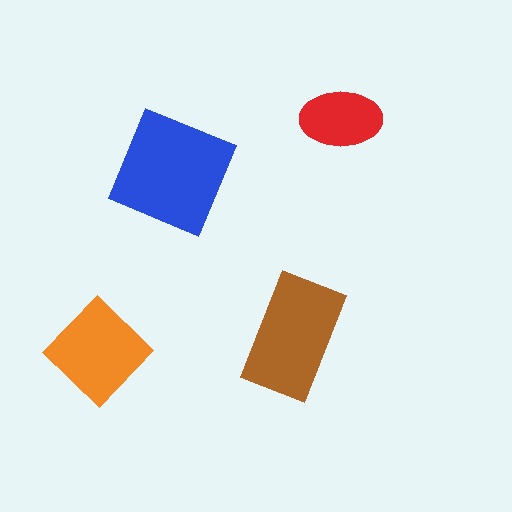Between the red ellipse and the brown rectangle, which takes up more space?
The brown rectangle.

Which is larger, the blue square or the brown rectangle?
The blue square.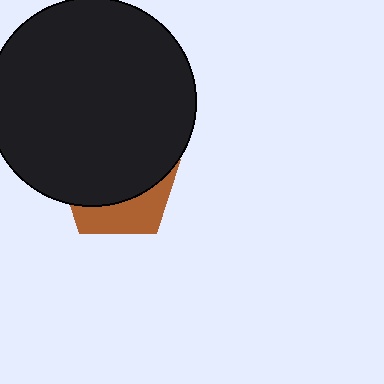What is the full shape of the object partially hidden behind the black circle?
The partially hidden object is a brown pentagon.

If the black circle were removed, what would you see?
You would see the complete brown pentagon.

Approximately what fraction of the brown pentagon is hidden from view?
Roughly 69% of the brown pentagon is hidden behind the black circle.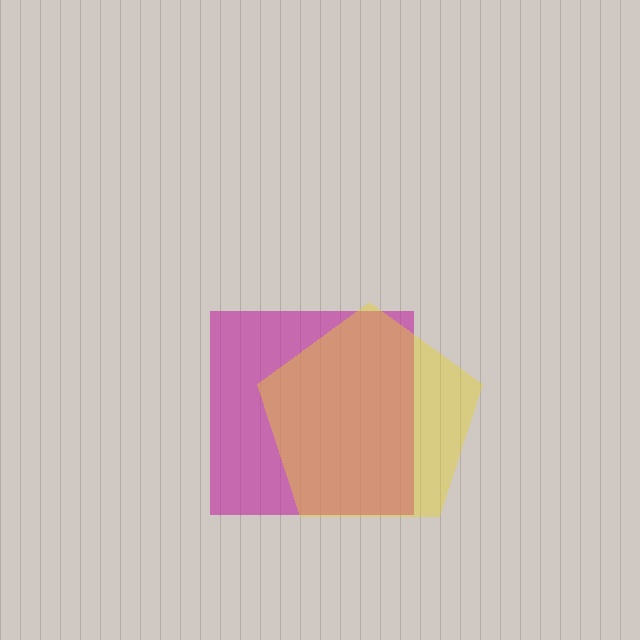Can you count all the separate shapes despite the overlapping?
Yes, there are 2 separate shapes.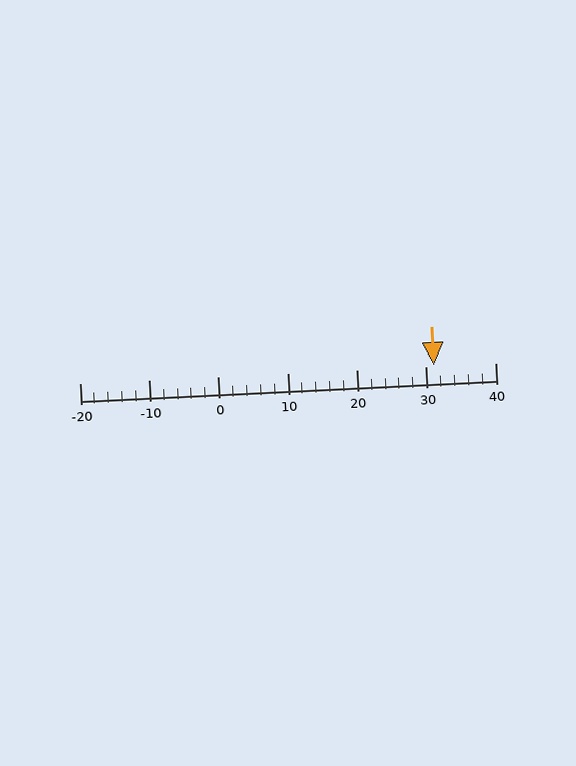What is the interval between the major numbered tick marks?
The major tick marks are spaced 10 units apart.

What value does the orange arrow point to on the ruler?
The orange arrow points to approximately 31.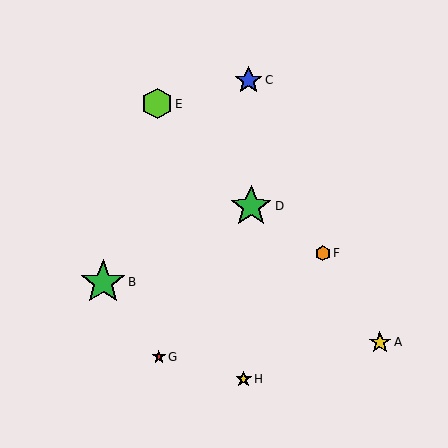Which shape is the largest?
The green star (labeled B) is the largest.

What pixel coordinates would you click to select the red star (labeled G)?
Click at (159, 357) to select the red star G.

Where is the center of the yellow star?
The center of the yellow star is at (244, 379).